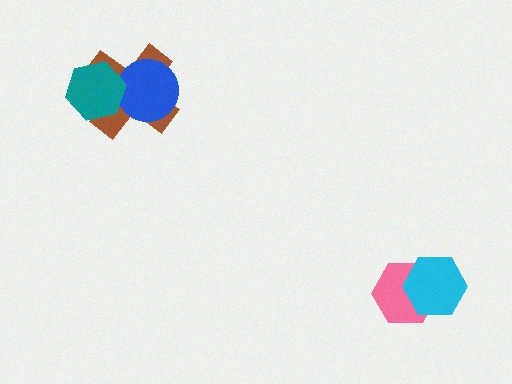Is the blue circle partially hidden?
Yes, it is partially covered by another shape.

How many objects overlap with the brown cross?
2 objects overlap with the brown cross.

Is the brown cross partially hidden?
Yes, it is partially covered by another shape.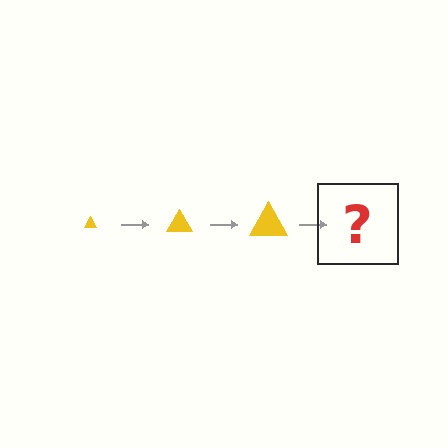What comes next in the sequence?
The next element should be a yellow triangle, larger than the previous one.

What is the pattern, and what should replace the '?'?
The pattern is that the triangle gets progressively larger each step. The '?' should be a yellow triangle, larger than the previous one.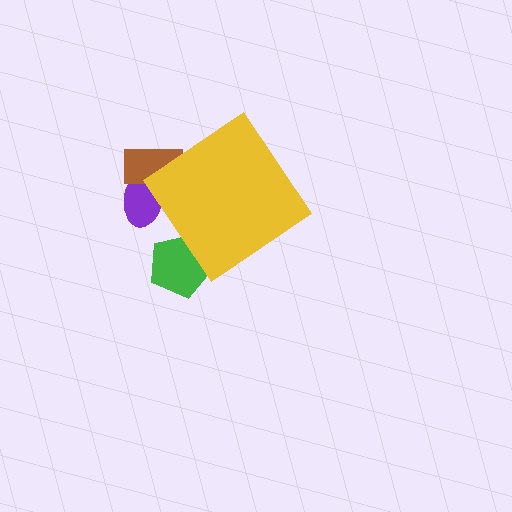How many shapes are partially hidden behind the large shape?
3 shapes are partially hidden.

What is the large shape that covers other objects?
A yellow diamond.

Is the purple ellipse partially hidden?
Yes, the purple ellipse is partially hidden behind the yellow diamond.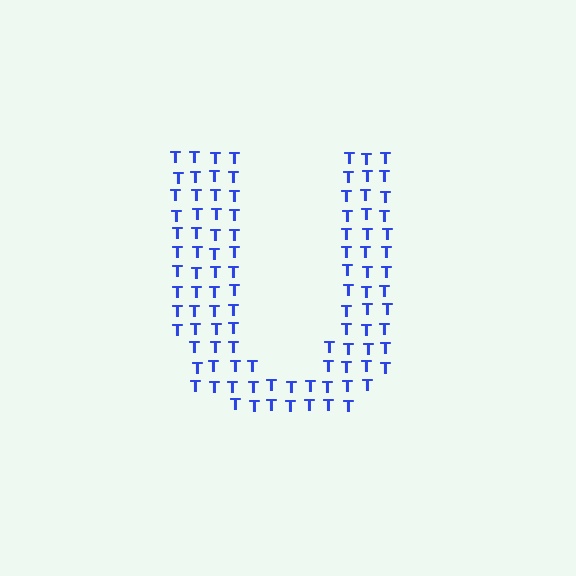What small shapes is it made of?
It is made of small letter T's.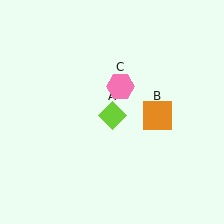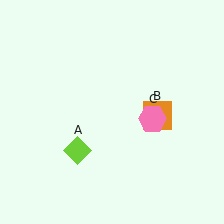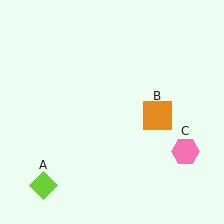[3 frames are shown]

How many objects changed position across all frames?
2 objects changed position: lime diamond (object A), pink hexagon (object C).